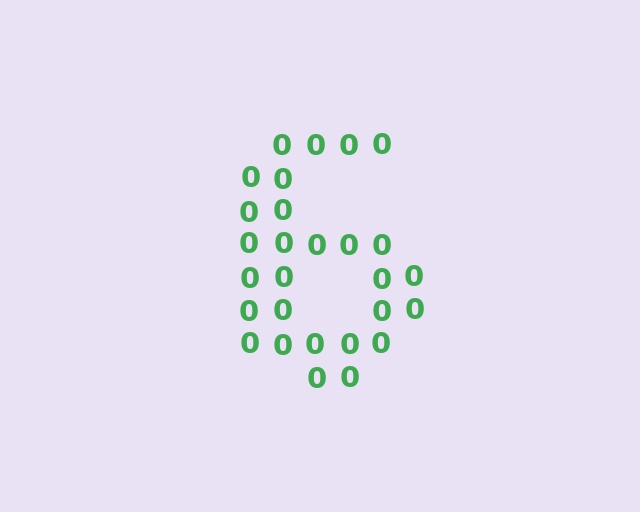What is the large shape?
The large shape is the digit 6.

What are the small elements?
The small elements are digit 0's.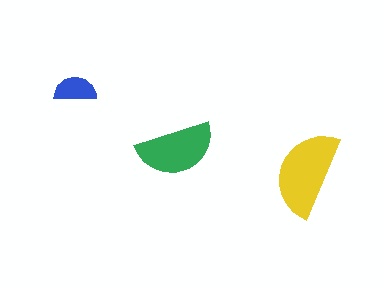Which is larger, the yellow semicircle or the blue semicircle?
The yellow one.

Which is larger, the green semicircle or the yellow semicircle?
The yellow one.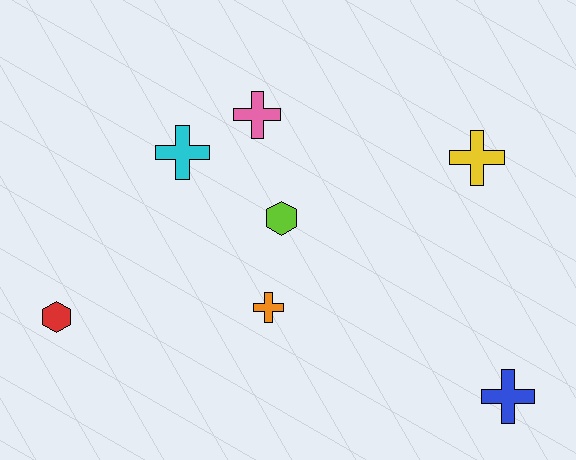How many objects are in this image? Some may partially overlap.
There are 7 objects.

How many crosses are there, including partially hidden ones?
There are 5 crosses.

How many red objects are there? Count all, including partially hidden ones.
There is 1 red object.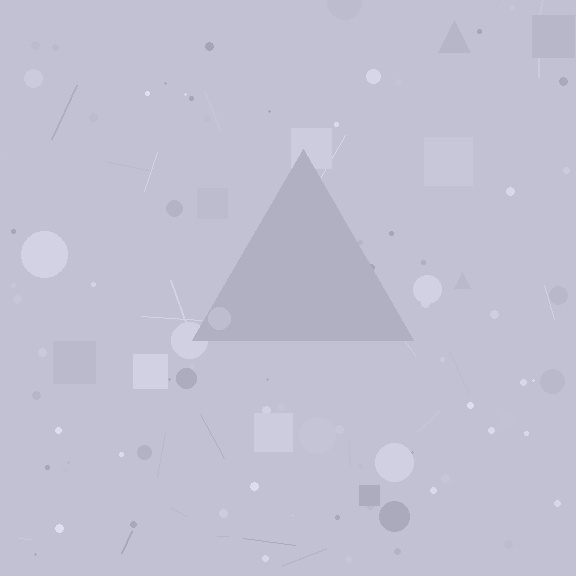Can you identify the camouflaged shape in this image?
The camouflaged shape is a triangle.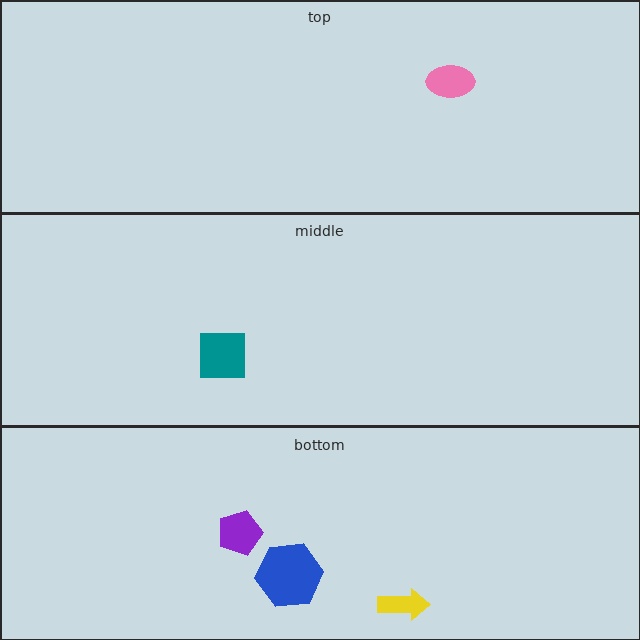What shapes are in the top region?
The pink ellipse.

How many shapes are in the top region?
1.